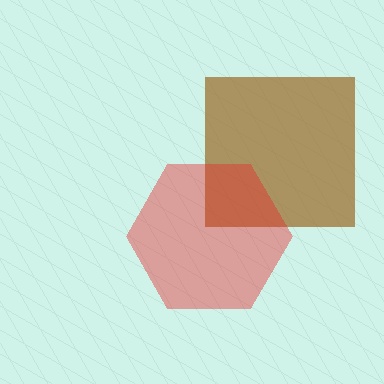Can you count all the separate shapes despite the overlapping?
Yes, there are 2 separate shapes.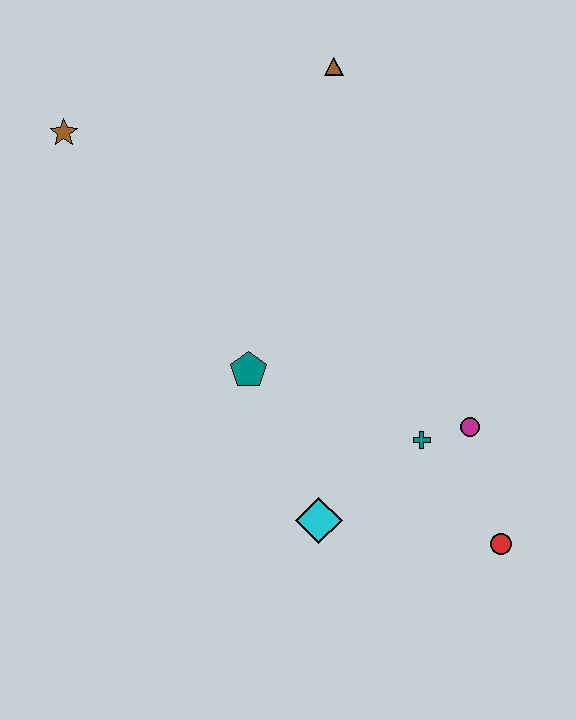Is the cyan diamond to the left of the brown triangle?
Yes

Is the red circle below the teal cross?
Yes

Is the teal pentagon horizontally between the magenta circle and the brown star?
Yes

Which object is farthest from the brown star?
The red circle is farthest from the brown star.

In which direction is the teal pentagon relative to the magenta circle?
The teal pentagon is to the left of the magenta circle.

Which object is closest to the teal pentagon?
The cyan diamond is closest to the teal pentagon.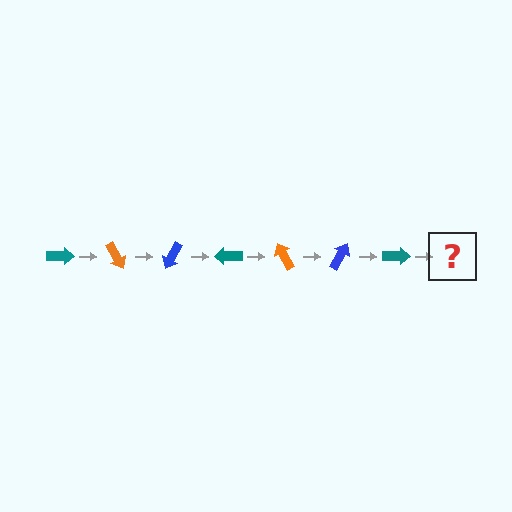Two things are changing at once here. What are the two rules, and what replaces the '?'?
The two rules are that it rotates 60 degrees each step and the color cycles through teal, orange, and blue. The '?' should be an orange arrow, rotated 420 degrees from the start.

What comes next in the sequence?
The next element should be an orange arrow, rotated 420 degrees from the start.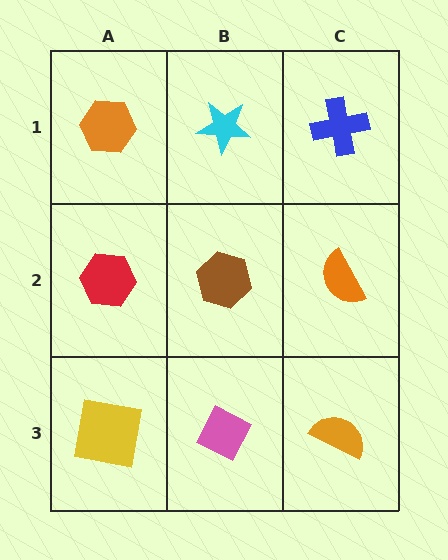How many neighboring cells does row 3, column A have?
2.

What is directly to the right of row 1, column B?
A blue cross.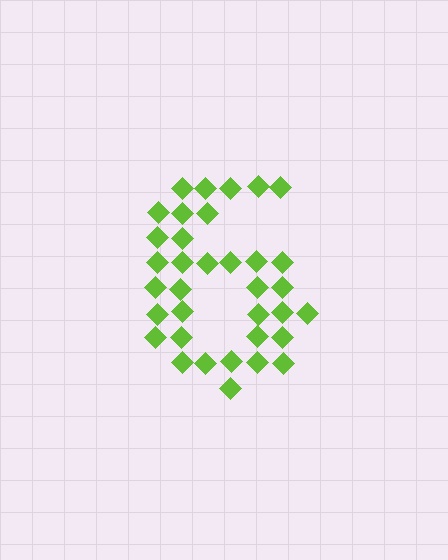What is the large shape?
The large shape is the digit 6.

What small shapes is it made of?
It is made of small diamonds.